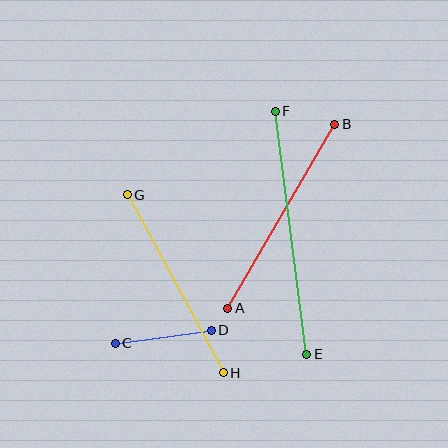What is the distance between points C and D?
The distance is approximately 97 pixels.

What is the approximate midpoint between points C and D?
The midpoint is at approximately (163, 337) pixels.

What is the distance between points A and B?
The distance is approximately 213 pixels.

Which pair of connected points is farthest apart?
Points E and F are farthest apart.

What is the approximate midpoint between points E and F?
The midpoint is at approximately (291, 233) pixels.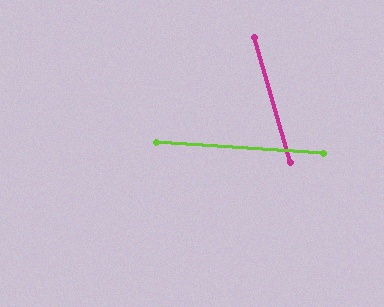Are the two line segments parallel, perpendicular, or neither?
Neither parallel nor perpendicular — they differ by about 70°.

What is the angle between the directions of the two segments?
Approximately 70 degrees.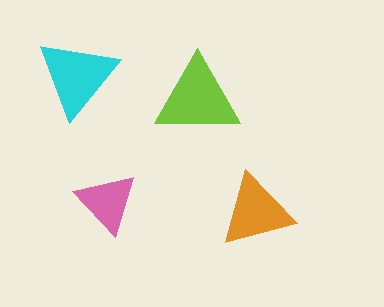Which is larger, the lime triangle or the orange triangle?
The lime one.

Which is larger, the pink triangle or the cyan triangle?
The cyan one.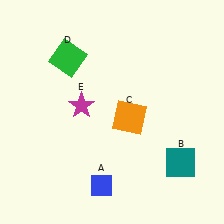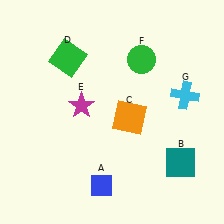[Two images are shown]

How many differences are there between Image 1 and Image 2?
There are 2 differences between the two images.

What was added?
A green circle (F), a cyan cross (G) were added in Image 2.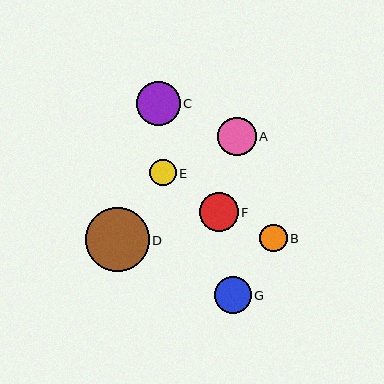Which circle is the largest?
Circle D is the largest with a size of approximately 64 pixels.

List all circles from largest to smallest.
From largest to smallest: D, C, F, A, G, B, E.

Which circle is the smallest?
Circle E is the smallest with a size of approximately 27 pixels.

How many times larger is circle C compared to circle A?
Circle C is approximately 1.1 times the size of circle A.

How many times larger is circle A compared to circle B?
Circle A is approximately 1.4 times the size of circle B.